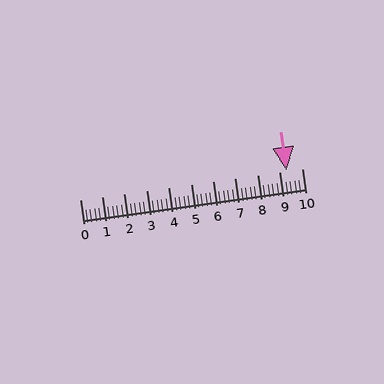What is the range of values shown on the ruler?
The ruler shows values from 0 to 10.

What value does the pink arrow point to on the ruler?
The pink arrow points to approximately 9.3.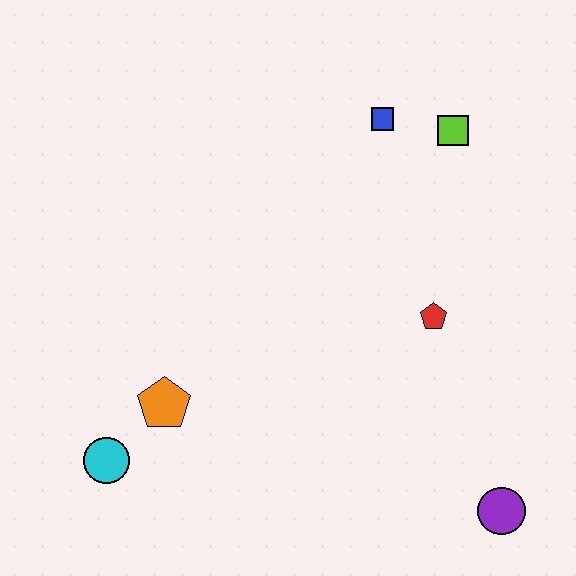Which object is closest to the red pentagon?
The lime square is closest to the red pentagon.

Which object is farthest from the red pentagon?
The cyan circle is farthest from the red pentagon.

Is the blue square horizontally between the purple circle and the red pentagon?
No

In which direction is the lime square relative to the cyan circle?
The lime square is to the right of the cyan circle.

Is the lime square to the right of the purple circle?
No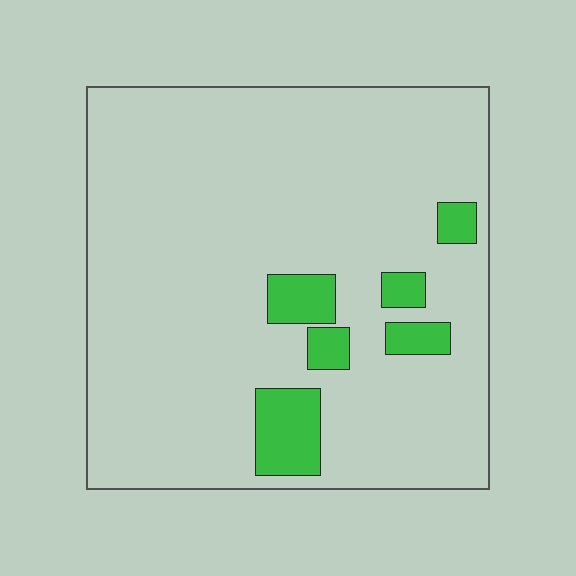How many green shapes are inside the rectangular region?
6.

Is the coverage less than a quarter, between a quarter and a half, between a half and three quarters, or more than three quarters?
Less than a quarter.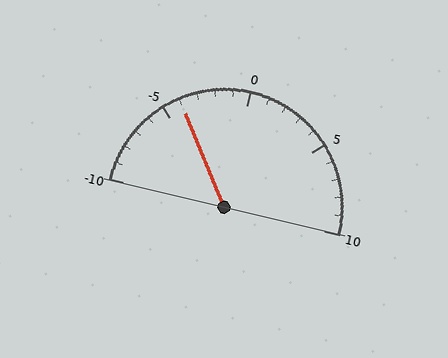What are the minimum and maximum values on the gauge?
The gauge ranges from -10 to 10.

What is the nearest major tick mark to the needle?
The nearest major tick mark is -5.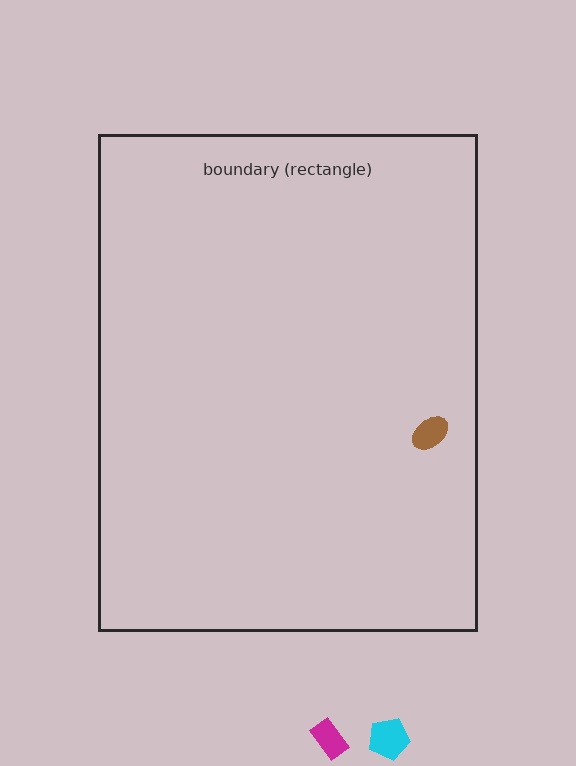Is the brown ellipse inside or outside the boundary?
Inside.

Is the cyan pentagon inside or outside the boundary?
Outside.